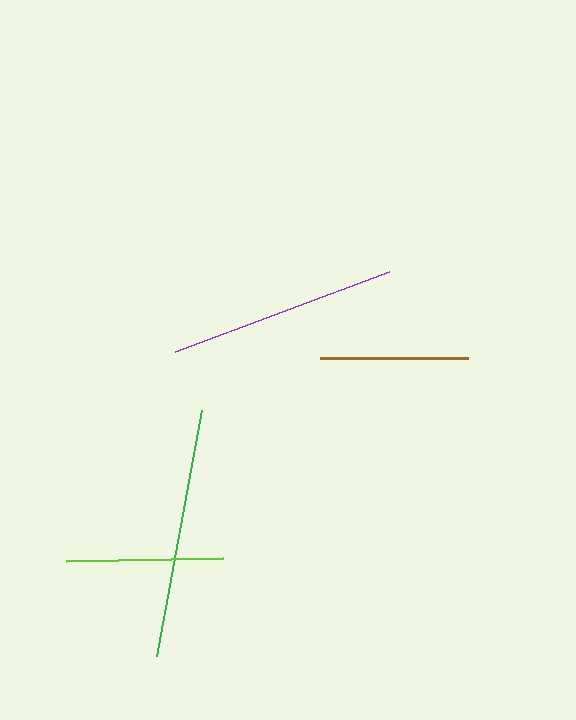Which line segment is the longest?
The green line is the longest at approximately 250 pixels.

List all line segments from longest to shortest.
From longest to shortest: green, purple, lime, brown.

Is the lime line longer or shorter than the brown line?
The lime line is longer than the brown line.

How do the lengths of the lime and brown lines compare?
The lime and brown lines are approximately the same length.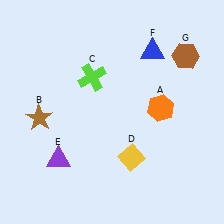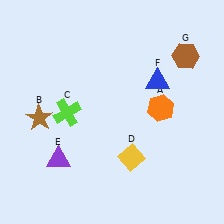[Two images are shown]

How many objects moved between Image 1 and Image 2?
2 objects moved between the two images.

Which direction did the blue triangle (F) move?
The blue triangle (F) moved down.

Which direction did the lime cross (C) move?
The lime cross (C) moved down.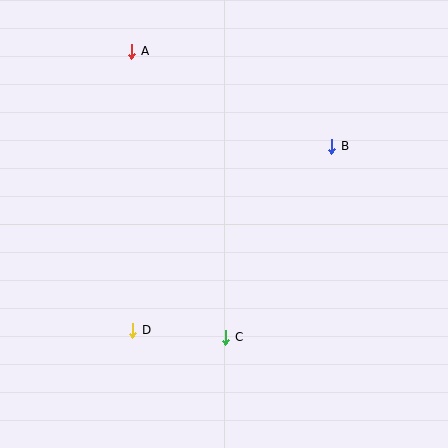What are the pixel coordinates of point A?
Point A is at (132, 51).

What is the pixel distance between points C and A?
The distance between C and A is 301 pixels.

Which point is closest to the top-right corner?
Point B is closest to the top-right corner.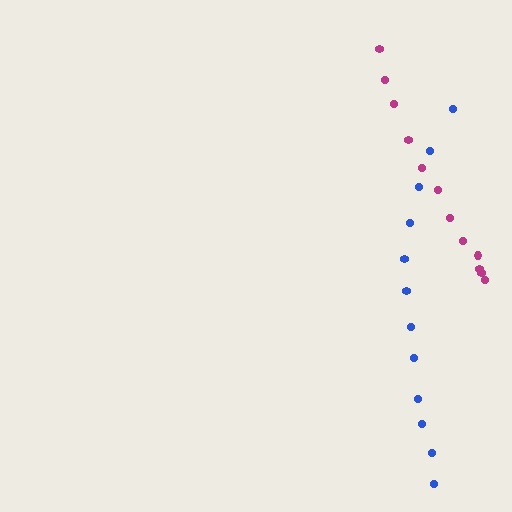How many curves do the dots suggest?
There are 2 distinct paths.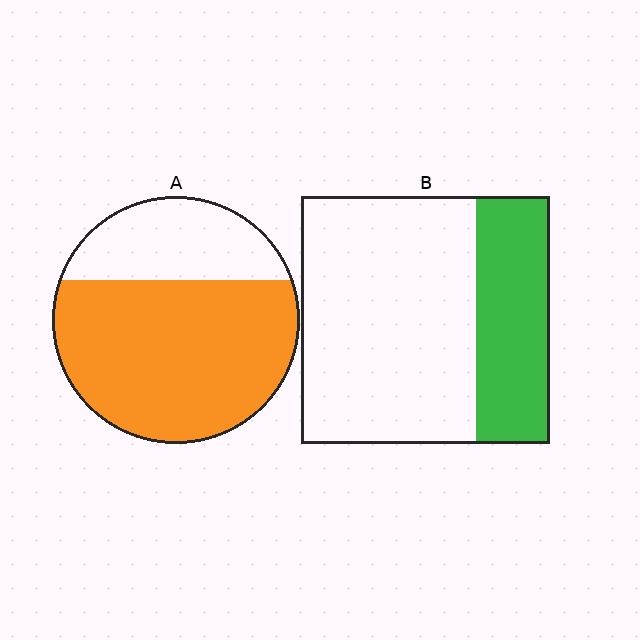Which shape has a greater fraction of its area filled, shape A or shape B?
Shape A.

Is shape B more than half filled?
No.